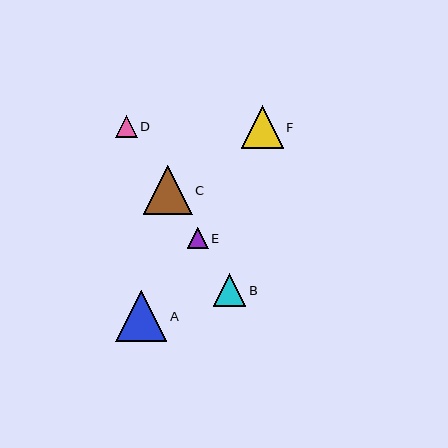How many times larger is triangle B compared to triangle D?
Triangle B is approximately 1.5 times the size of triangle D.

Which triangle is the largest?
Triangle A is the largest with a size of approximately 51 pixels.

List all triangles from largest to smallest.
From largest to smallest: A, C, F, B, D, E.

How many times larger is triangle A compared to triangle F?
Triangle A is approximately 1.2 times the size of triangle F.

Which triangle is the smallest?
Triangle E is the smallest with a size of approximately 21 pixels.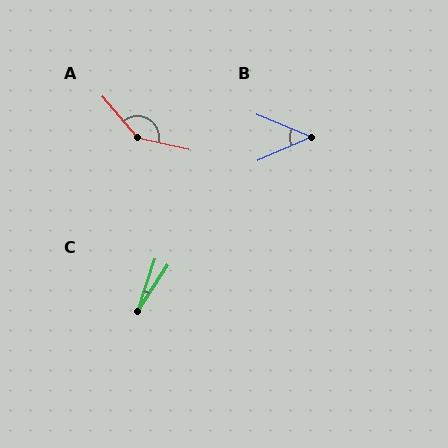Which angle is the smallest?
C, at approximately 15 degrees.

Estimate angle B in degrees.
Approximately 46 degrees.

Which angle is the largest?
A, at approximately 143 degrees.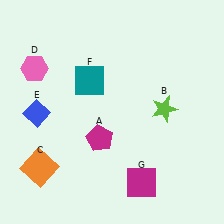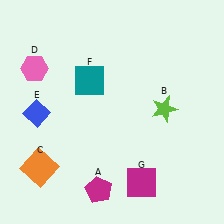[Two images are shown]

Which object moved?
The magenta pentagon (A) moved down.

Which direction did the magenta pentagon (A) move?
The magenta pentagon (A) moved down.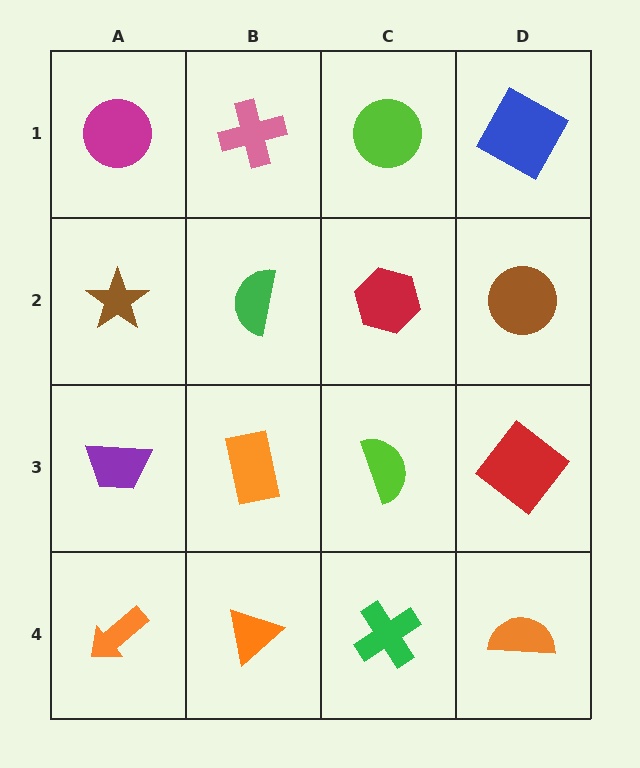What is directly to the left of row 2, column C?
A green semicircle.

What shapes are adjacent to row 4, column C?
A lime semicircle (row 3, column C), an orange triangle (row 4, column B), an orange semicircle (row 4, column D).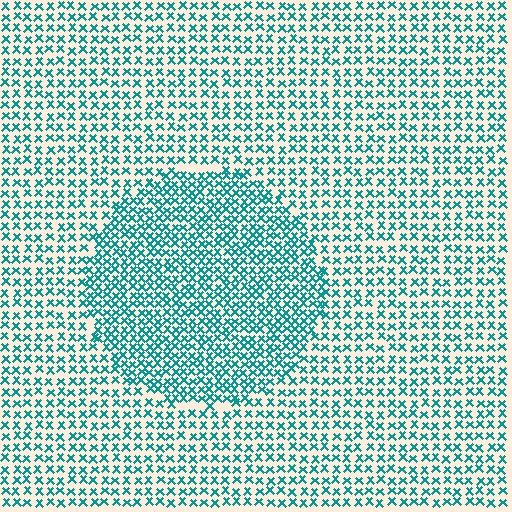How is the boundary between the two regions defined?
The boundary is defined by a change in element density (approximately 1.7x ratio). All elements are the same color, size, and shape.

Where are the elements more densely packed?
The elements are more densely packed inside the circle boundary.